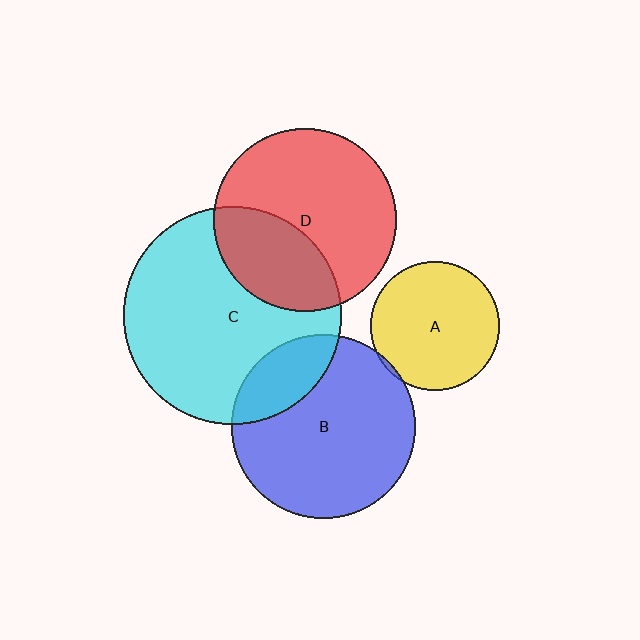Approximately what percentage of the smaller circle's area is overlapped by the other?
Approximately 20%.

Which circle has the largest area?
Circle C (cyan).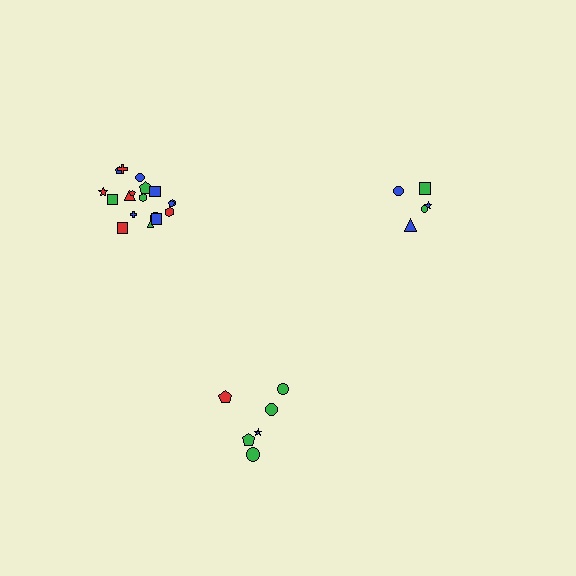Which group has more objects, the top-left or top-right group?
The top-left group.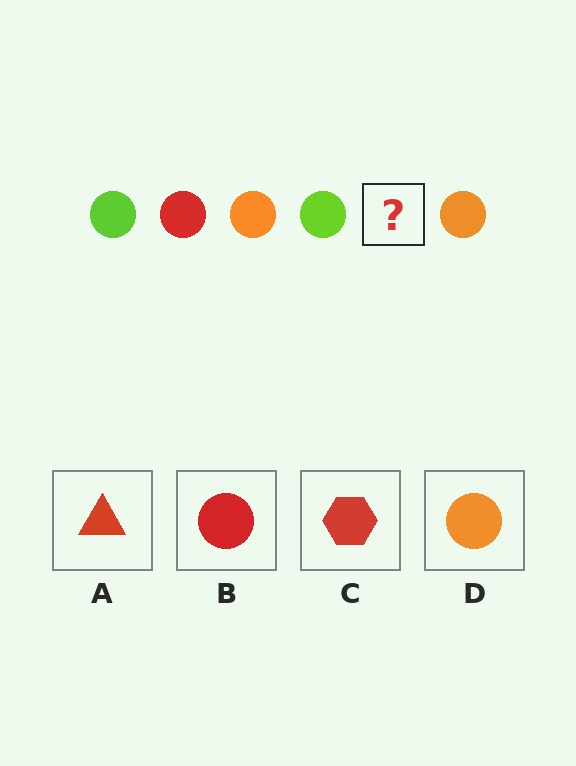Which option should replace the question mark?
Option B.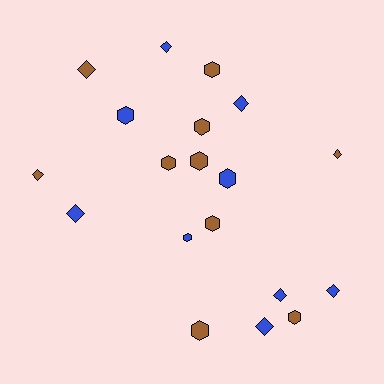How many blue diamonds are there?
There are 6 blue diamonds.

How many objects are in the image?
There are 19 objects.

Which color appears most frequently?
Brown, with 10 objects.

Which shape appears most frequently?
Hexagon, with 10 objects.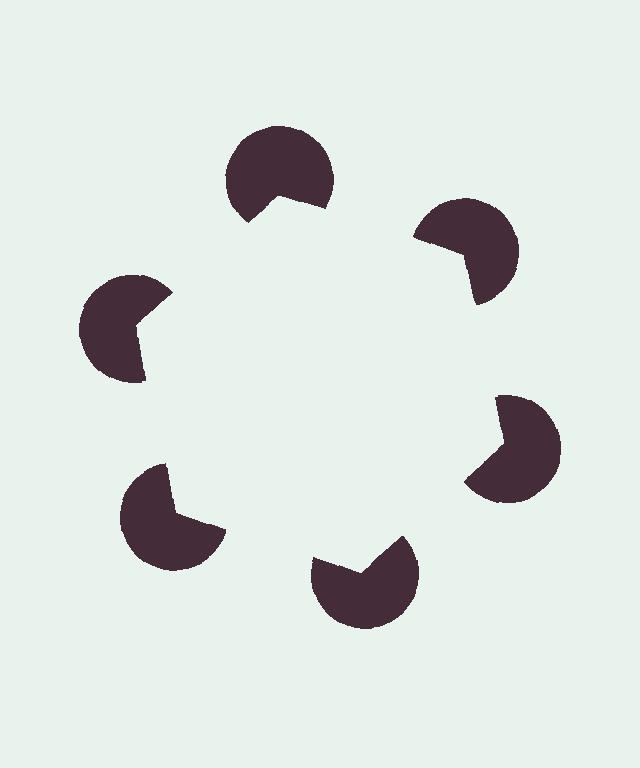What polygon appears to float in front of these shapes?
An illusory hexagon — its edges are inferred from the aligned wedge cuts in the pac-man discs, not physically drawn.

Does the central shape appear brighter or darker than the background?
It typically appears slightly brighter than the background, even though no actual brightness change is drawn.